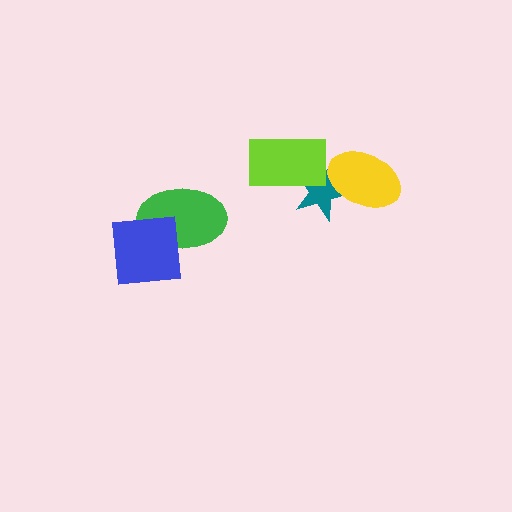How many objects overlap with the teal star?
2 objects overlap with the teal star.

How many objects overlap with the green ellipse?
1 object overlaps with the green ellipse.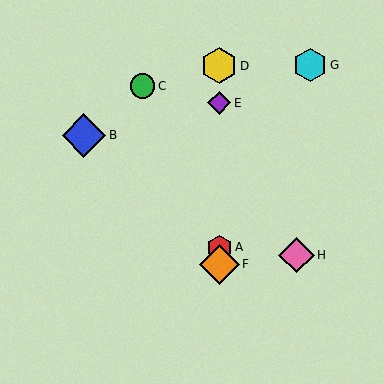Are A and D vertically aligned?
Yes, both are at x≈219.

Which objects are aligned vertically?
Objects A, D, E, F are aligned vertically.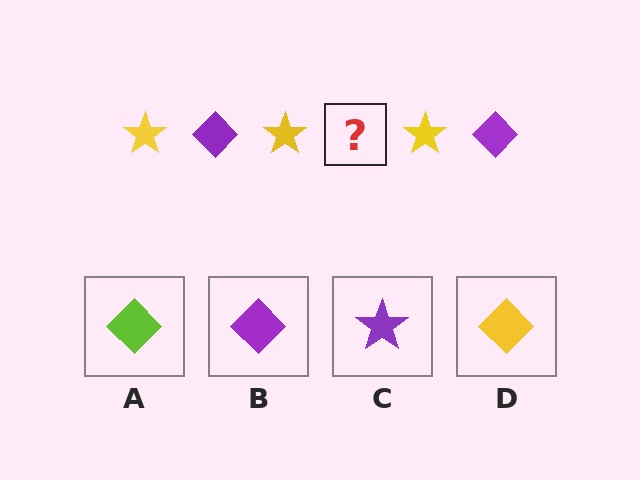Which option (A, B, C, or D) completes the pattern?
B.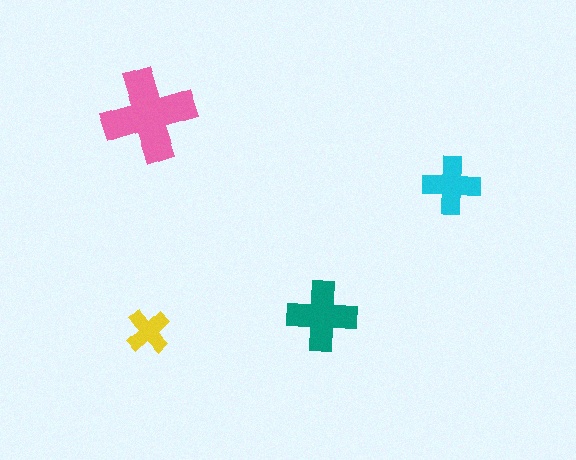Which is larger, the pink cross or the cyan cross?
The pink one.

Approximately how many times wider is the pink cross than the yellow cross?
About 2 times wider.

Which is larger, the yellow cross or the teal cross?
The teal one.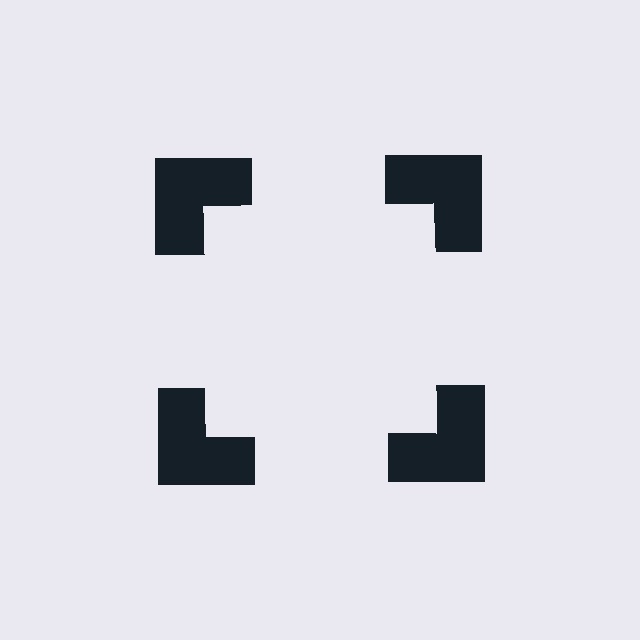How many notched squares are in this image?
There are 4 — one at each vertex of the illusory square.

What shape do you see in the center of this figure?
An illusory square — its edges are inferred from the aligned wedge cuts in the notched squares, not physically drawn.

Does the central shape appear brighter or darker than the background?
It typically appears slightly brighter than the background, even though no actual brightness change is drawn.